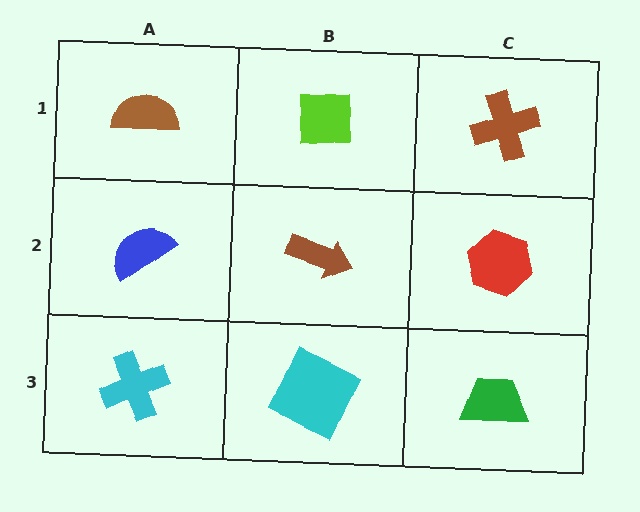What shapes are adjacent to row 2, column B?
A lime square (row 1, column B), a cyan square (row 3, column B), a blue semicircle (row 2, column A), a red hexagon (row 2, column C).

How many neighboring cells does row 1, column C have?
2.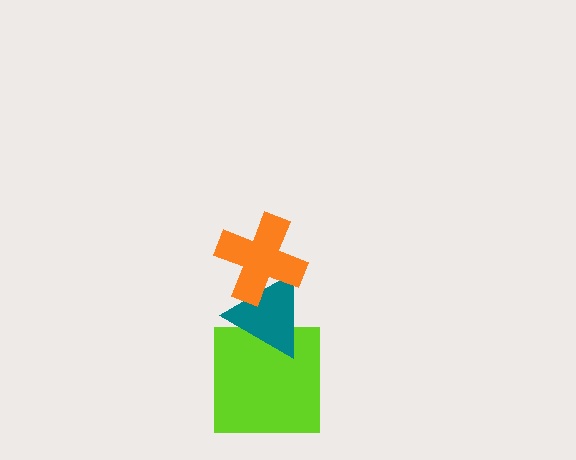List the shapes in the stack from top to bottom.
From top to bottom: the orange cross, the teal triangle, the lime square.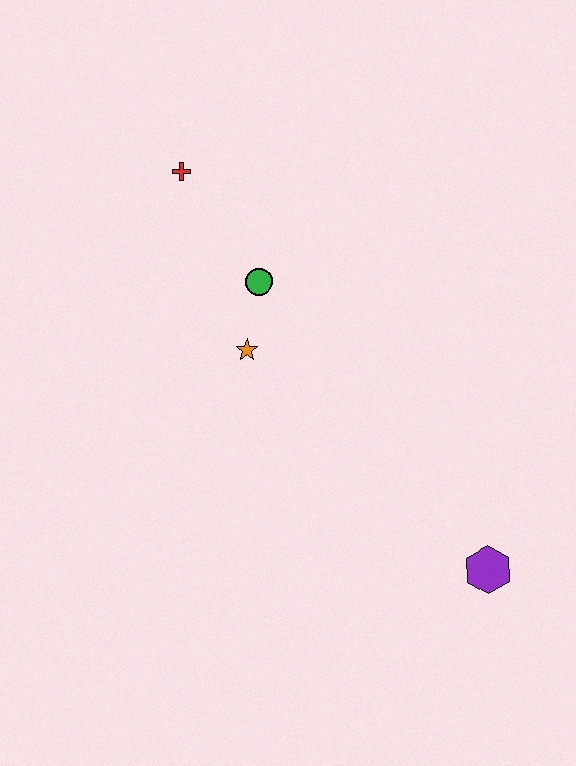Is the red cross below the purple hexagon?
No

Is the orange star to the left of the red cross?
No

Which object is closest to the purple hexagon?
The orange star is closest to the purple hexagon.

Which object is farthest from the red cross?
The purple hexagon is farthest from the red cross.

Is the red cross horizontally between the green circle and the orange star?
No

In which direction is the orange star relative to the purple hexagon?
The orange star is to the left of the purple hexagon.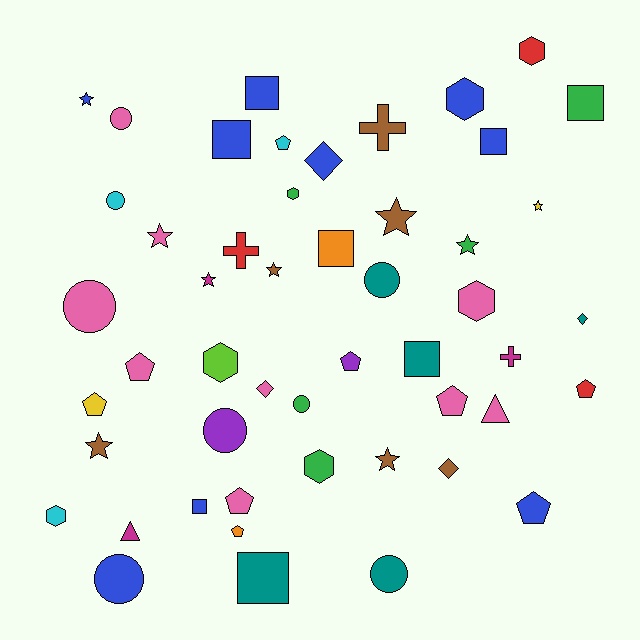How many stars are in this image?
There are 9 stars.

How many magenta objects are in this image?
There are 3 magenta objects.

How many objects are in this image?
There are 50 objects.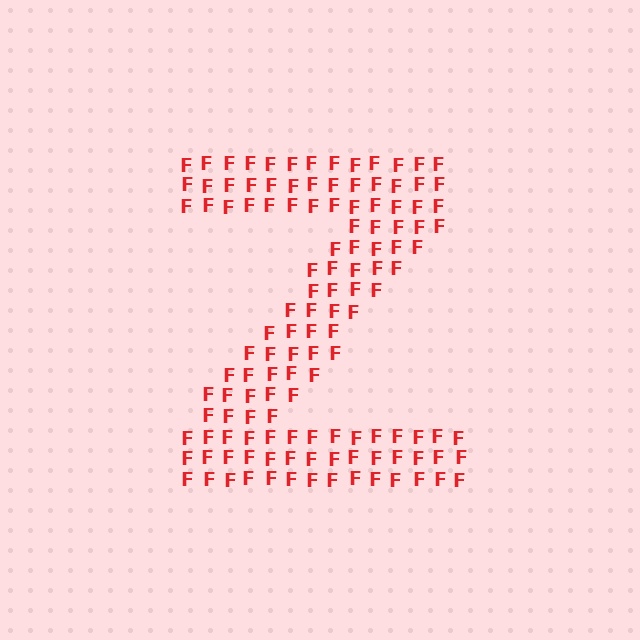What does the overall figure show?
The overall figure shows the letter Z.